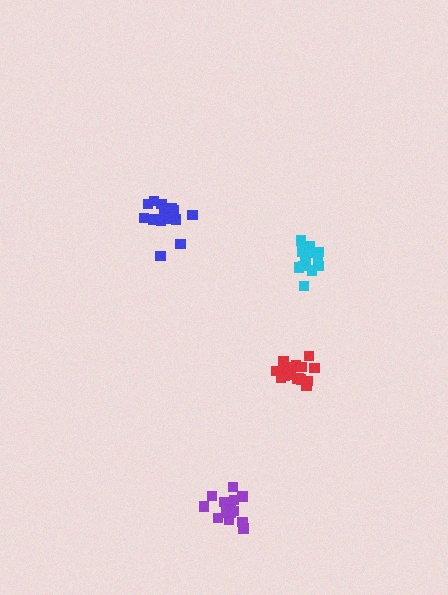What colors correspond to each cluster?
The clusters are colored: blue, red, cyan, purple.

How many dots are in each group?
Group 1: 17 dots, Group 2: 17 dots, Group 3: 16 dots, Group 4: 15 dots (65 total).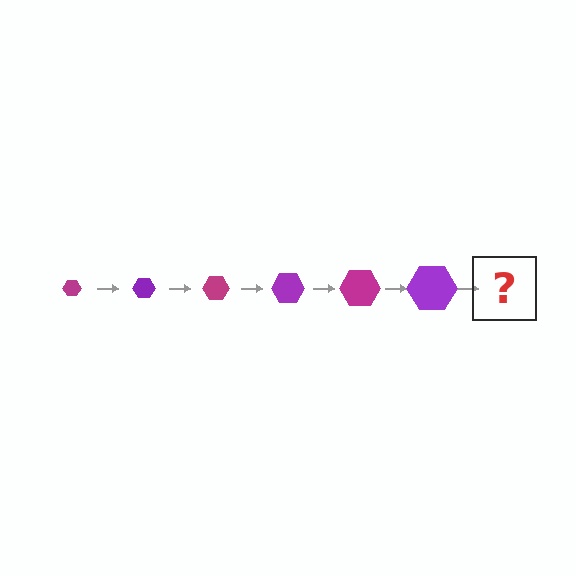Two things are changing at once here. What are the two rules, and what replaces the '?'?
The two rules are that the hexagon grows larger each step and the color cycles through magenta and purple. The '?' should be a magenta hexagon, larger than the previous one.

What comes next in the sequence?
The next element should be a magenta hexagon, larger than the previous one.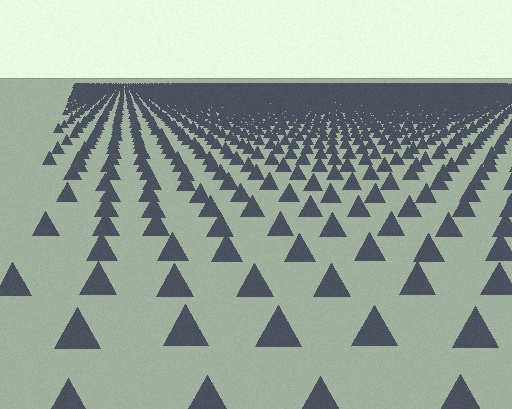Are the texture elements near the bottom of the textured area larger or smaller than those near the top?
Larger. Near the bottom, elements are closer to the viewer and appear at a bigger on-screen size.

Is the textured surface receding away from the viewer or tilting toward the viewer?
The surface is receding away from the viewer. Texture elements get smaller and denser toward the top.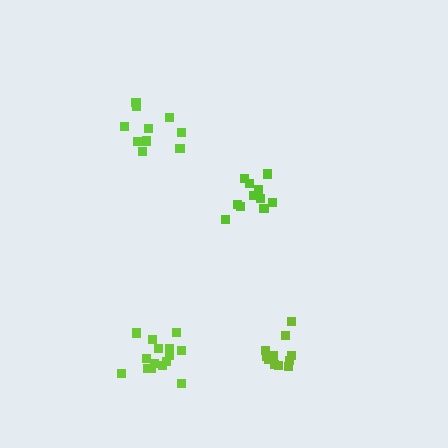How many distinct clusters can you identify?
There are 4 distinct clusters.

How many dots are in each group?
Group 1: 11 dots, Group 2: 15 dots, Group 3: 11 dots, Group 4: 12 dots (49 total).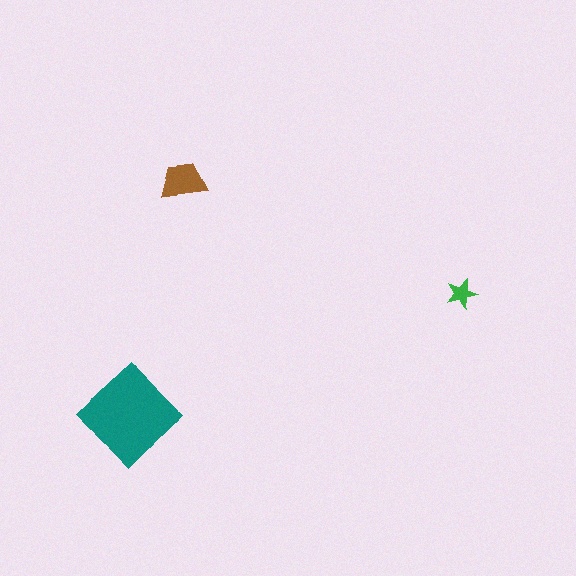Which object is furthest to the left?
The teal diamond is leftmost.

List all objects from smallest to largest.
The green star, the brown trapezoid, the teal diamond.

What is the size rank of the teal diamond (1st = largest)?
1st.